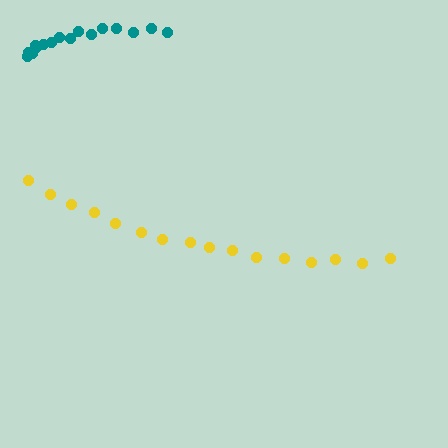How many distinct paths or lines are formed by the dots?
There are 2 distinct paths.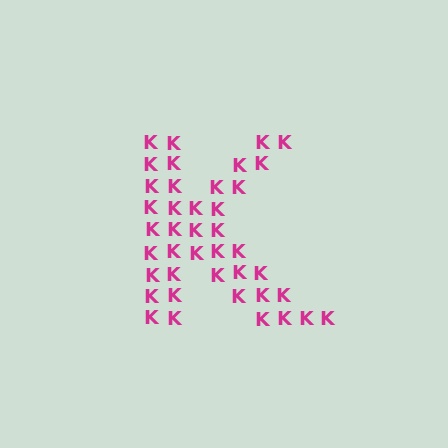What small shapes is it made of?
It is made of small letter K's.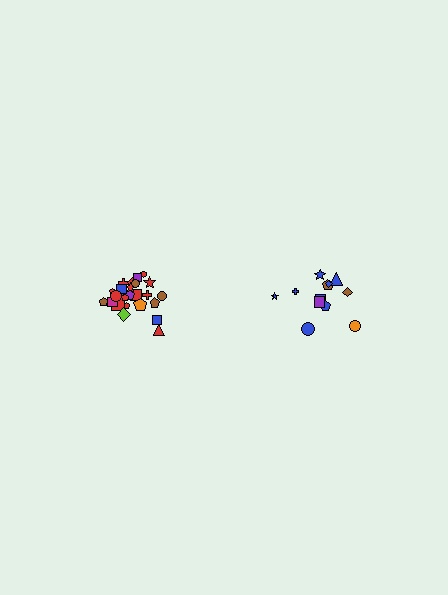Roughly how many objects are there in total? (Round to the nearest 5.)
Roughly 35 objects in total.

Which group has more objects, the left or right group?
The left group.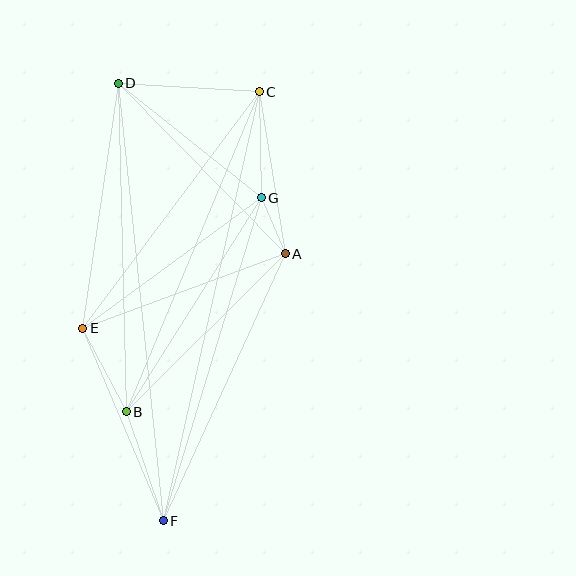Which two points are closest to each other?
Points A and G are closest to each other.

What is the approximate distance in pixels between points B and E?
The distance between B and E is approximately 94 pixels.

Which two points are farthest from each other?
Points D and F are farthest from each other.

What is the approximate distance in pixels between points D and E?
The distance between D and E is approximately 248 pixels.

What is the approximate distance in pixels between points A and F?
The distance between A and F is approximately 293 pixels.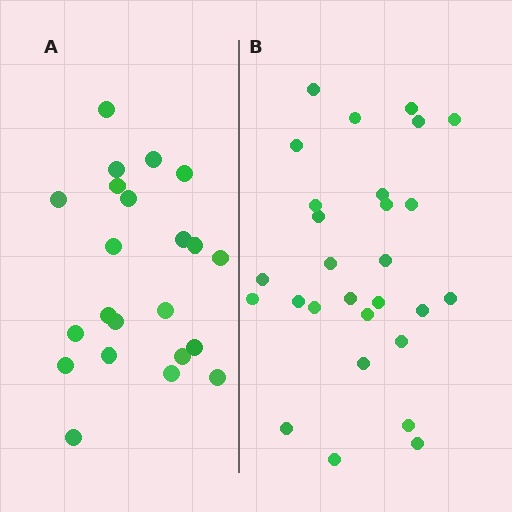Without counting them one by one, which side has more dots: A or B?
Region B (the right region) has more dots.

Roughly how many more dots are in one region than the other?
Region B has about 6 more dots than region A.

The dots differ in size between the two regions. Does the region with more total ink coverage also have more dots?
No. Region A has more total ink coverage because its dots are larger, but region B actually contains more individual dots. Total area can be misleading — the number of items is what matters here.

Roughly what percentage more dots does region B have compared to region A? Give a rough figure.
About 25% more.